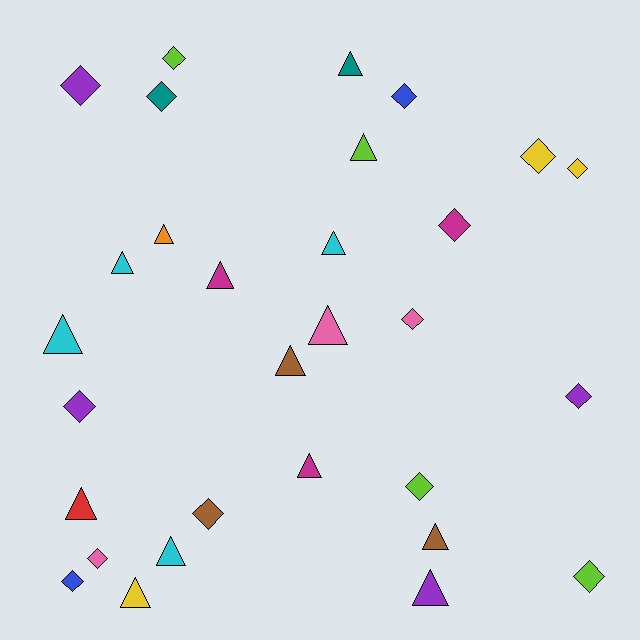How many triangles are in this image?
There are 15 triangles.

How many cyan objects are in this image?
There are 4 cyan objects.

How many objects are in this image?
There are 30 objects.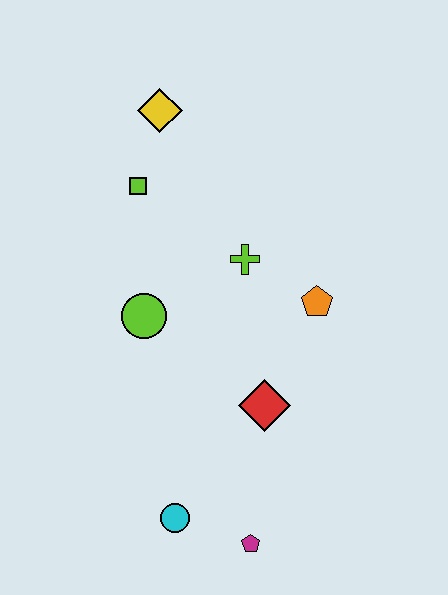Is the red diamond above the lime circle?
No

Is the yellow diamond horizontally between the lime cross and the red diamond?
No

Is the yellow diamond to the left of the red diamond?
Yes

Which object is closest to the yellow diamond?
The lime square is closest to the yellow diamond.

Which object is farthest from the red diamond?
The yellow diamond is farthest from the red diamond.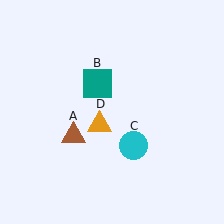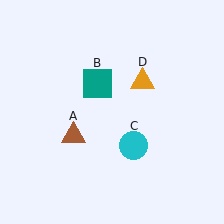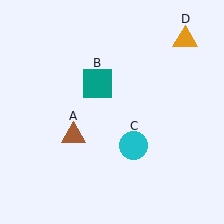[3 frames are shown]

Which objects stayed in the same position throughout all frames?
Brown triangle (object A) and teal square (object B) and cyan circle (object C) remained stationary.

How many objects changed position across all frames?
1 object changed position: orange triangle (object D).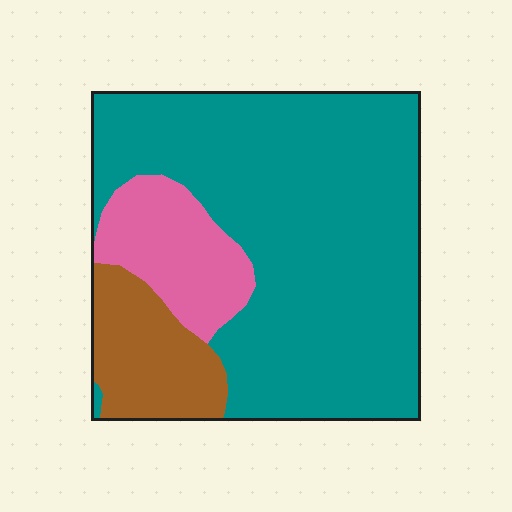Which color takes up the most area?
Teal, at roughly 70%.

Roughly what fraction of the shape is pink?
Pink covers roughly 15% of the shape.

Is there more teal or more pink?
Teal.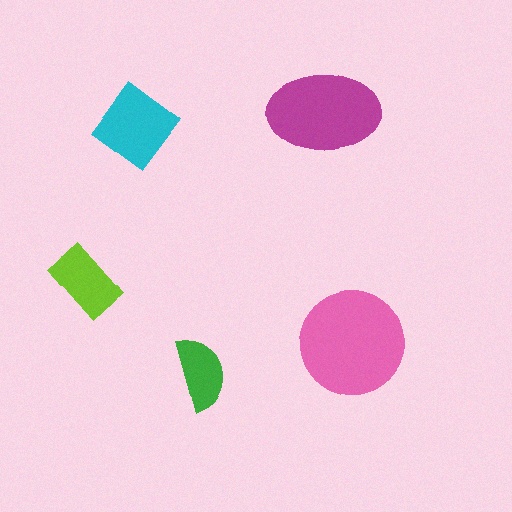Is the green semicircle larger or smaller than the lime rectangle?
Smaller.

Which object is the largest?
The pink circle.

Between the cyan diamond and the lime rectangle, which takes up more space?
The cyan diamond.